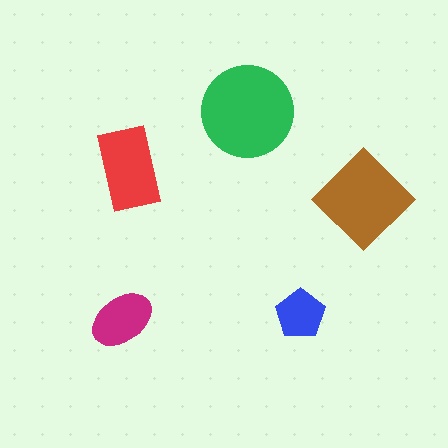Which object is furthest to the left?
The magenta ellipse is leftmost.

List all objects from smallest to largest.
The blue pentagon, the magenta ellipse, the red rectangle, the brown diamond, the green circle.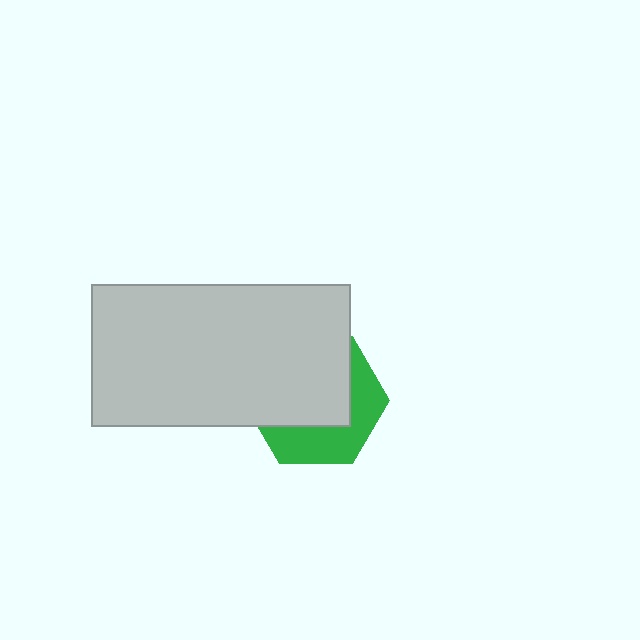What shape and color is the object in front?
The object in front is a light gray rectangle.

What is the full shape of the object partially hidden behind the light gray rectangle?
The partially hidden object is a green hexagon.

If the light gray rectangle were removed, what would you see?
You would see the complete green hexagon.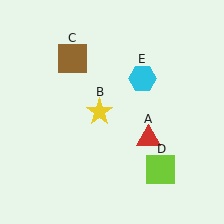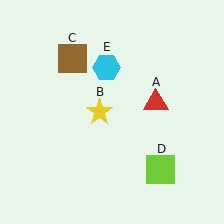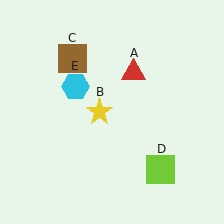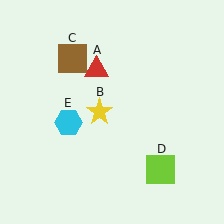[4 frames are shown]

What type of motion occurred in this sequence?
The red triangle (object A), cyan hexagon (object E) rotated counterclockwise around the center of the scene.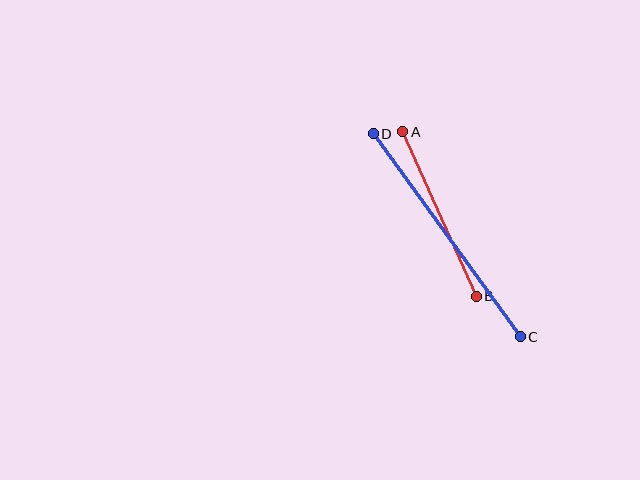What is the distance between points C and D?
The distance is approximately 251 pixels.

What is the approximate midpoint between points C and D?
The midpoint is at approximately (447, 235) pixels.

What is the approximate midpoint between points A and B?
The midpoint is at approximately (439, 214) pixels.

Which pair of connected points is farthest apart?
Points C and D are farthest apart.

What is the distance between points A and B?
The distance is approximately 180 pixels.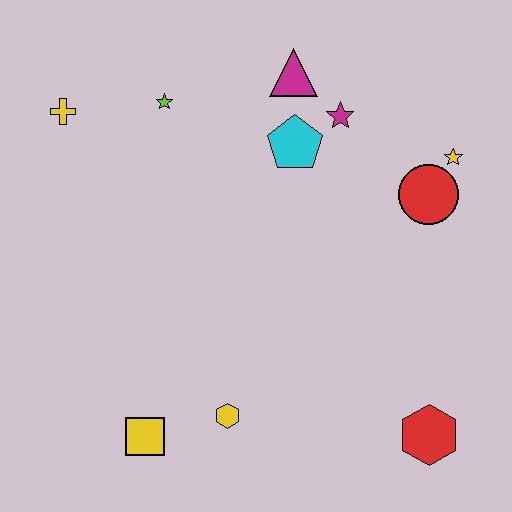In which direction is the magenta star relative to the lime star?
The magenta star is to the right of the lime star.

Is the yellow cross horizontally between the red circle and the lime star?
No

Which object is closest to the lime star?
The yellow cross is closest to the lime star.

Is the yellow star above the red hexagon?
Yes